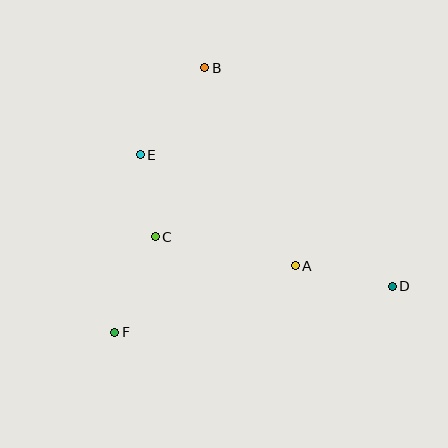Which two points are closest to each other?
Points C and E are closest to each other.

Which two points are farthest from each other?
Points B and D are farthest from each other.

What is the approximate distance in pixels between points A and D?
The distance between A and D is approximately 99 pixels.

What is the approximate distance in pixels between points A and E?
The distance between A and E is approximately 191 pixels.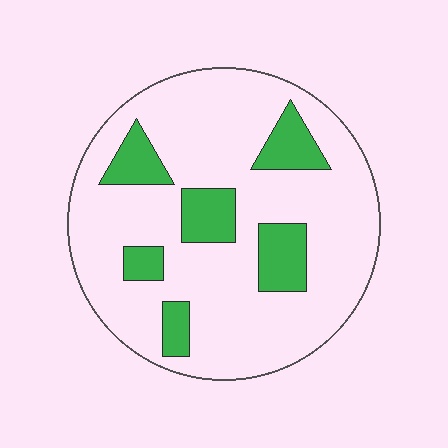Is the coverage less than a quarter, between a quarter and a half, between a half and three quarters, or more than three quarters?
Less than a quarter.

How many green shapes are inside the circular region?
6.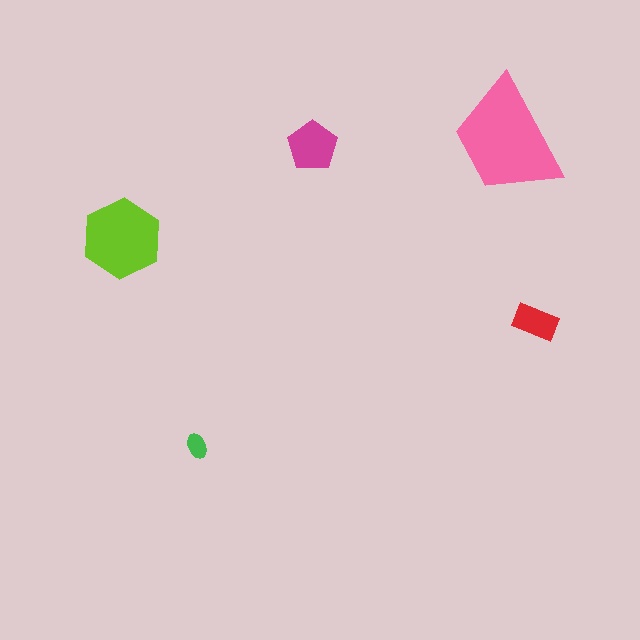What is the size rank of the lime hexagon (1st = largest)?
2nd.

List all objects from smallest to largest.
The green ellipse, the red rectangle, the magenta pentagon, the lime hexagon, the pink trapezoid.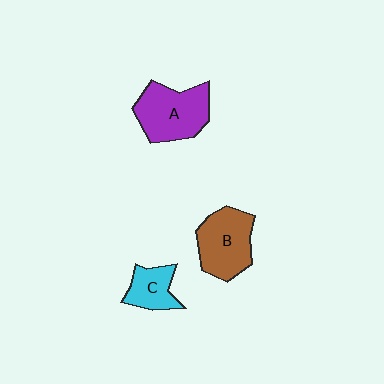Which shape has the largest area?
Shape A (purple).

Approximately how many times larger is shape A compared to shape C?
Approximately 1.9 times.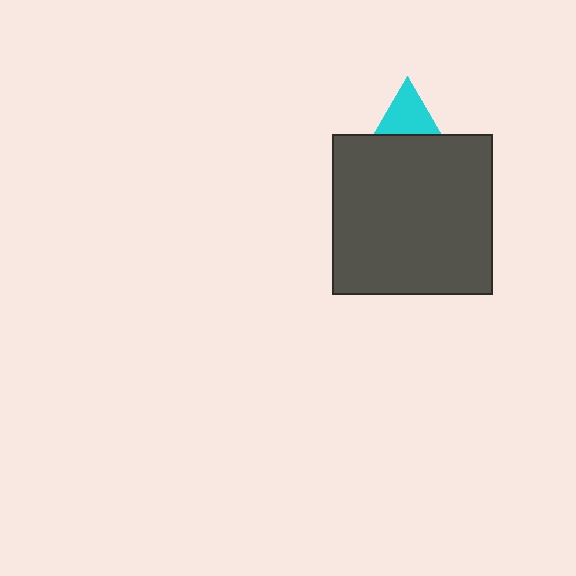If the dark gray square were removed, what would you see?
You would see the complete cyan triangle.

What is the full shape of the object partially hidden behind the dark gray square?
The partially hidden object is a cyan triangle.